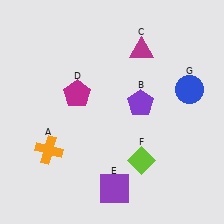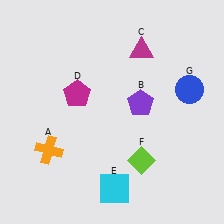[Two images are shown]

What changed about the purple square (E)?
In Image 1, E is purple. In Image 2, it changed to cyan.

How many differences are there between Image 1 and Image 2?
There is 1 difference between the two images.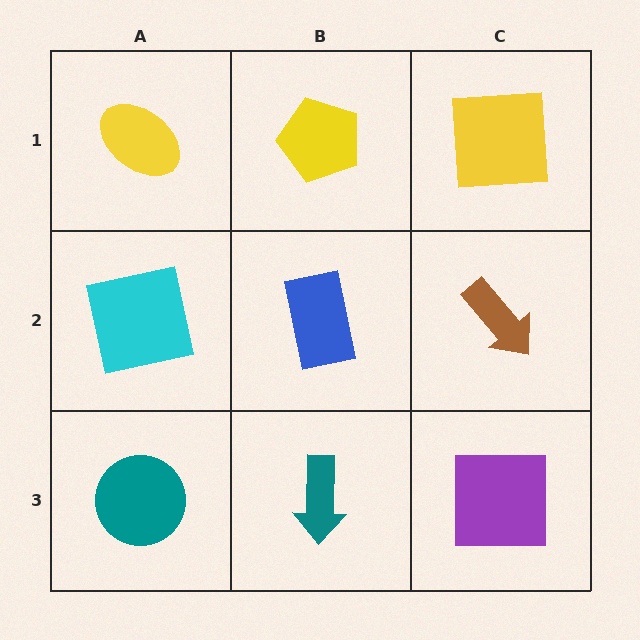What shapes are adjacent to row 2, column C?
A yellow square (row 1, column C), a purple square (row 3, column C), a blue rectangle (row 2, column B).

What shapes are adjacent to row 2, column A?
A yellow ellipse (row 1, column A), a teal circle (row 3, column A), a blue rectangle (row 2, column B).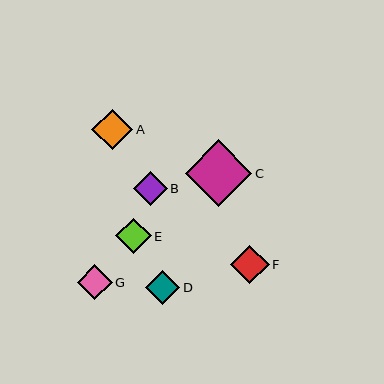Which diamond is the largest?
Diamond C is the largest with a size of approximately 67 pixels.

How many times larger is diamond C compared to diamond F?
Diamond C is approximately 1.7 times the size of diamond F.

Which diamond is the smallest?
Diamond B is the smallest with a size of approximately 34 pixels.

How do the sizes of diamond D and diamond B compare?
Diamond D and diamond B are approximately the same size.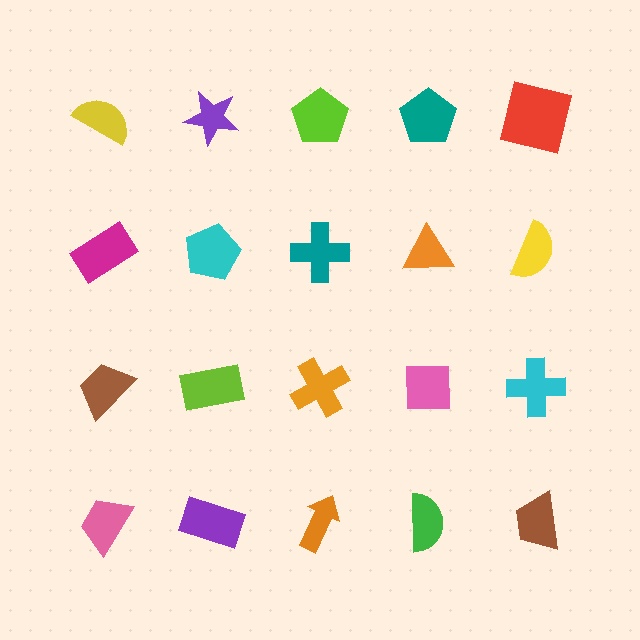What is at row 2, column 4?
An orange triangle.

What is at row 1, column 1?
A yellow semicircle.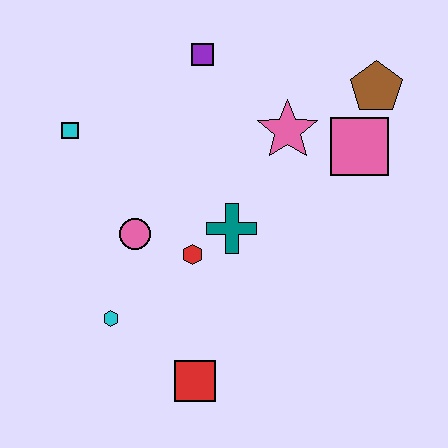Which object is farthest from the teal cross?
The brown pentagon is farthest from the teal cross.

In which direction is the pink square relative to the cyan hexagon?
The pink square is to the right of the cyan hexagon.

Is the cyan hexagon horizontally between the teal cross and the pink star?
No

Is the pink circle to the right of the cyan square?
Yes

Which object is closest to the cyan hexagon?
The pink circle is closest to the cyan hexagon.